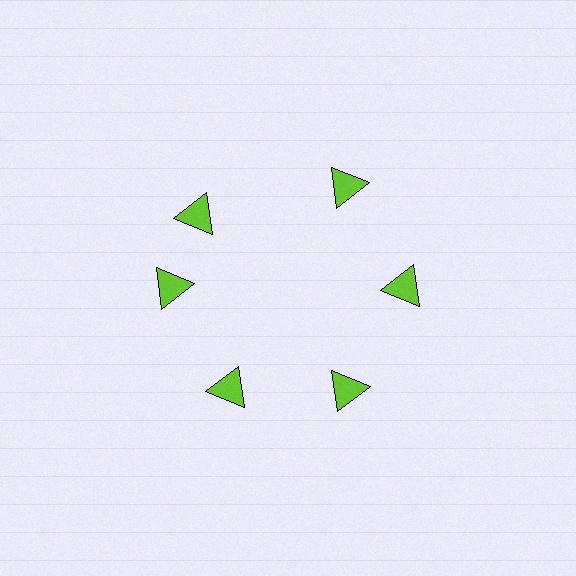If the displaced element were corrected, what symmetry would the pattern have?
It would have 6-fold rotational symmetry — the pattern would map onto itself every 60 degrees.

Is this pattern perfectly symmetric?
No. The 6 lime triangles are arranged in a ring, but one element near the 11 o'clock position is rotated out of alignment along the ring, breaking the 6-fold rotational symmetry.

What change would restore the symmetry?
The symmetry would be restored by rotating it back into even spacing with its neighbors so that all 6 triangles sit at equal angles and equal distance from the center.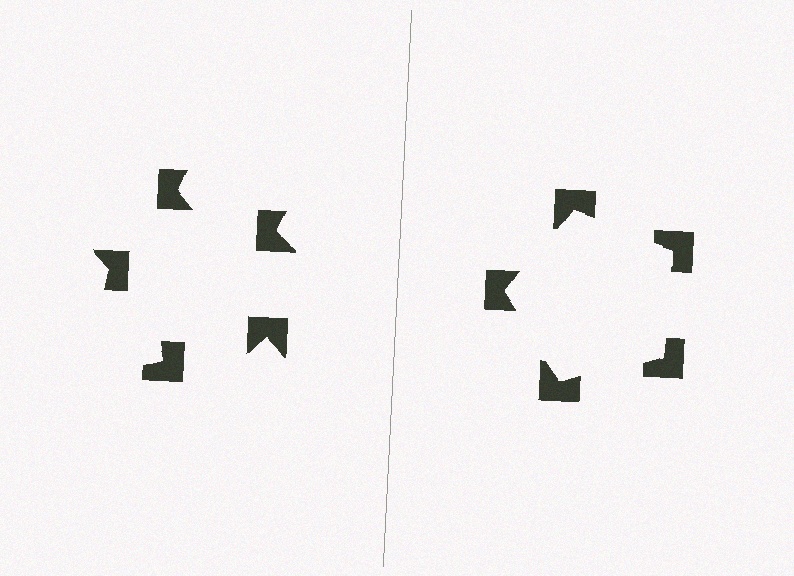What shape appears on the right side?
An illusory pentagon.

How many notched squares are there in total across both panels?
10 — 5 on each side.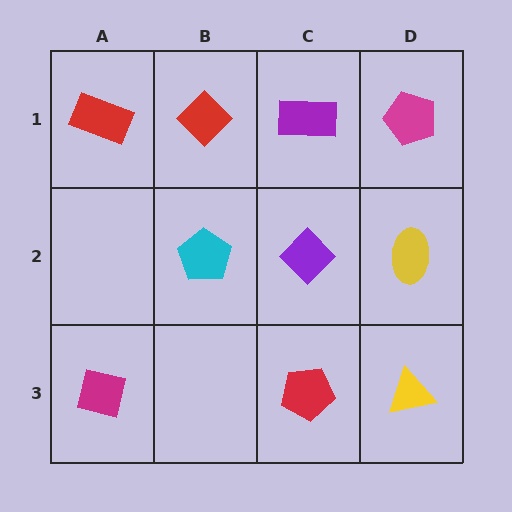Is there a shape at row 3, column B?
No, that cell is empty.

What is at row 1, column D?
A magenta pentagon.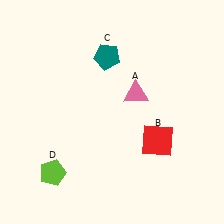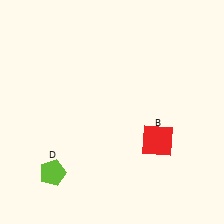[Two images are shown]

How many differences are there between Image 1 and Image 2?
There are 2 differences between the two images.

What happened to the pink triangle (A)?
The pink triangle (A) was removed in Image 2. It was in the top-right area of Image 1.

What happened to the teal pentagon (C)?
The teal pentagon (C) was removed in Image 2. It was in the top-left area of Image 1.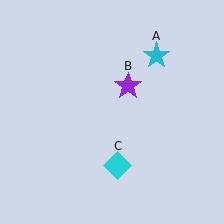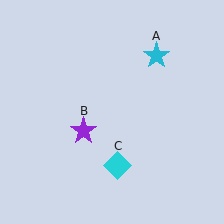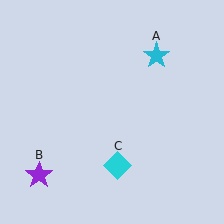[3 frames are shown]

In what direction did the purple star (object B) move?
The purple star (object B) moved down and to the left.